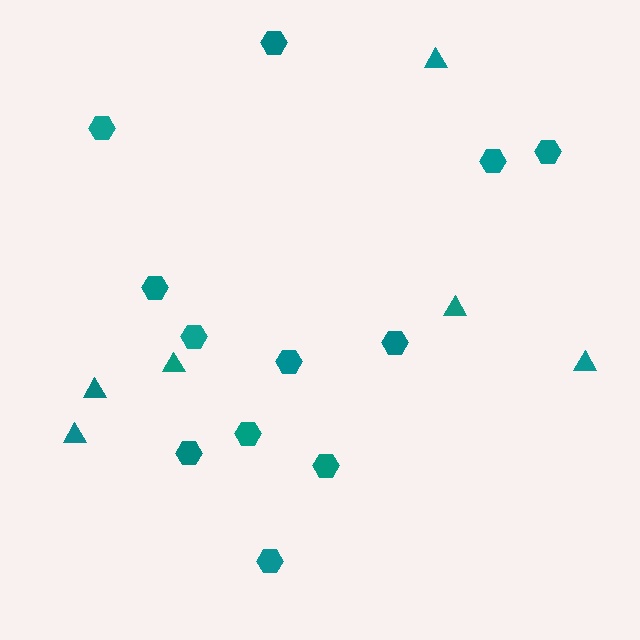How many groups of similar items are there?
There are 2 groups: one group of triangles (6) and one group of hexagons (12).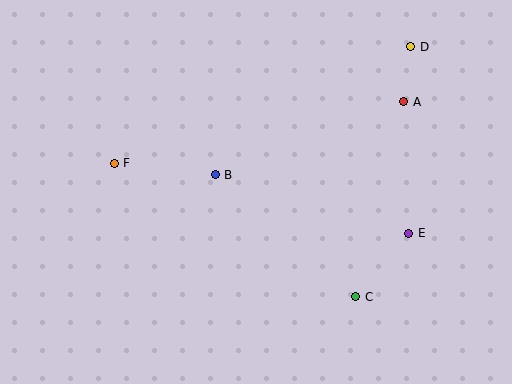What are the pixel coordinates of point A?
Point A is at (404, 102).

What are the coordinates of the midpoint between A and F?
The midpoint between A and F is at (259, 132).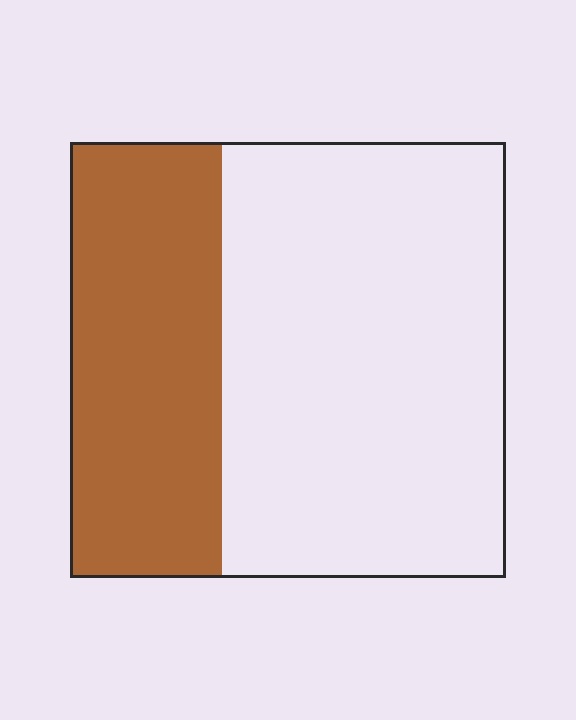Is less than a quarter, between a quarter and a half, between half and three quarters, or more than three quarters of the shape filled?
Between a quarter and a half.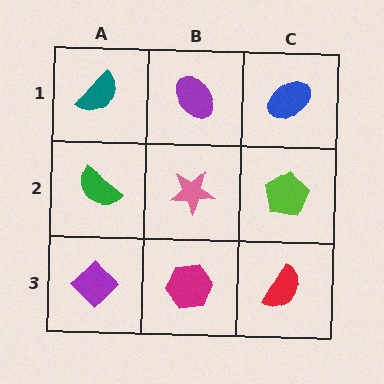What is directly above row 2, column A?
A teal semicircle.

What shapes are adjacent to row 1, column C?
A lime pentagon (row 2, column C), a purple ellipse (row 1, column B).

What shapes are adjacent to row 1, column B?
A pink star (row 2, column B), a teal semicircle (row 1, column A), a blue ellipse (row 1, column C).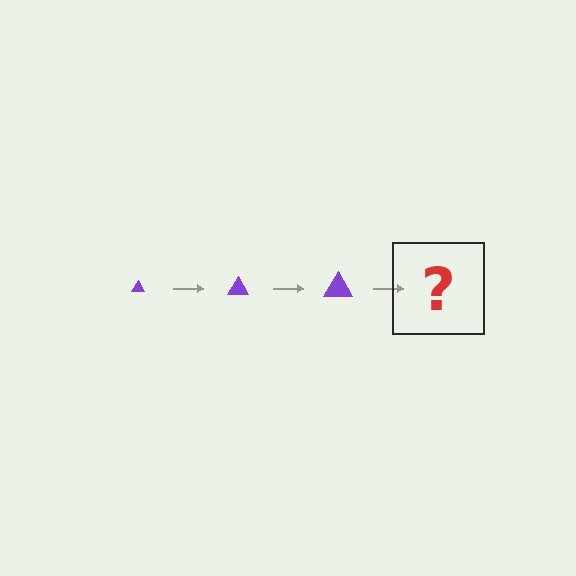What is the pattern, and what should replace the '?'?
The pattern is that the triangle gets progressively larger each step. The '?' should be a purple triangle, larger than the previous one.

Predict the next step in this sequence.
The next step is a purple triangle, larger than the previous one.